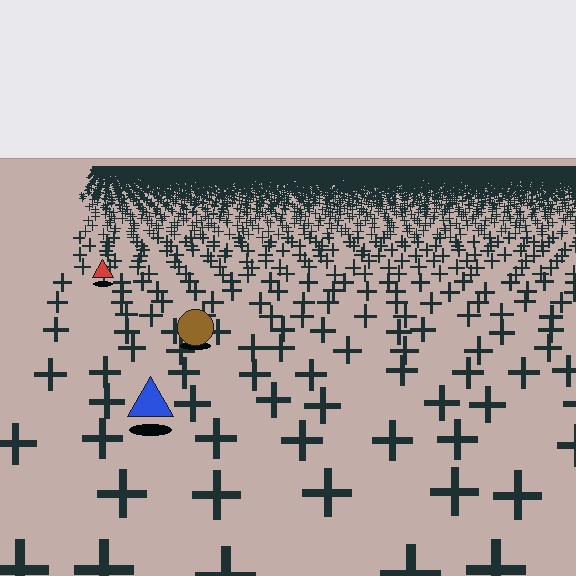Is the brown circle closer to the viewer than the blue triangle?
No. The blue triangle is closer — you can tell from the texture gradient: the ground texture is coarser near it.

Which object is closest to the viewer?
The blue triangle is closest. The texture marks near it are larger and more spread out.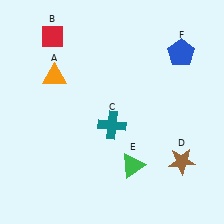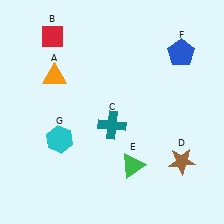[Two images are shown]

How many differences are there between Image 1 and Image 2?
There is 1 difference between the two images.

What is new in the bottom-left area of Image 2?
A cyan hexagon (G) was added in the bottom-left area of Image 2.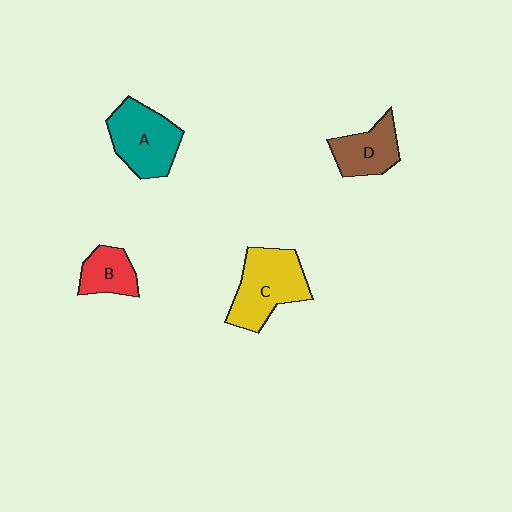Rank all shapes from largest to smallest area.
From largest to smallest: C (yellow), A (teal), D (brown), B (red).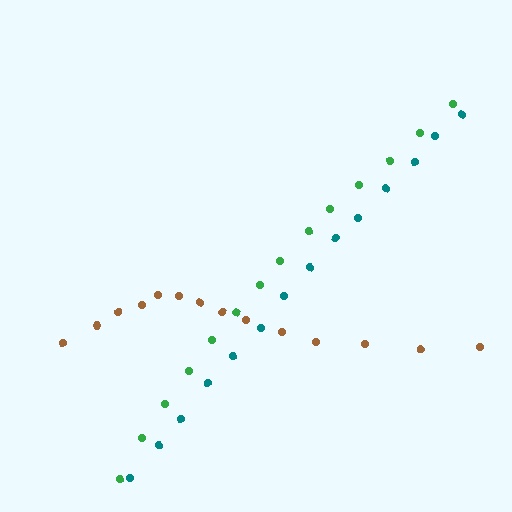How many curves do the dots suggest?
There are 3 distinct paths.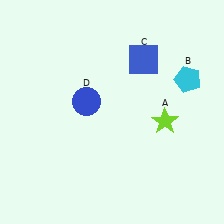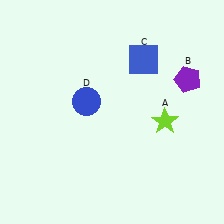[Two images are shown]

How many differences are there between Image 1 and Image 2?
There is 1 difference between the two images.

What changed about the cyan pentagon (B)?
In Image 1, B is cyan. In Image 2, it changed to purple.